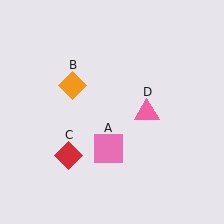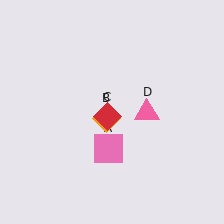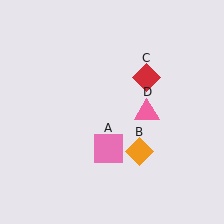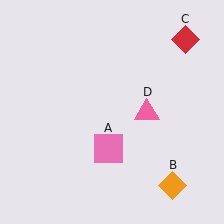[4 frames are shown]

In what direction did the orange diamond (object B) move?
The orange diamond (object B) moved down and to the right.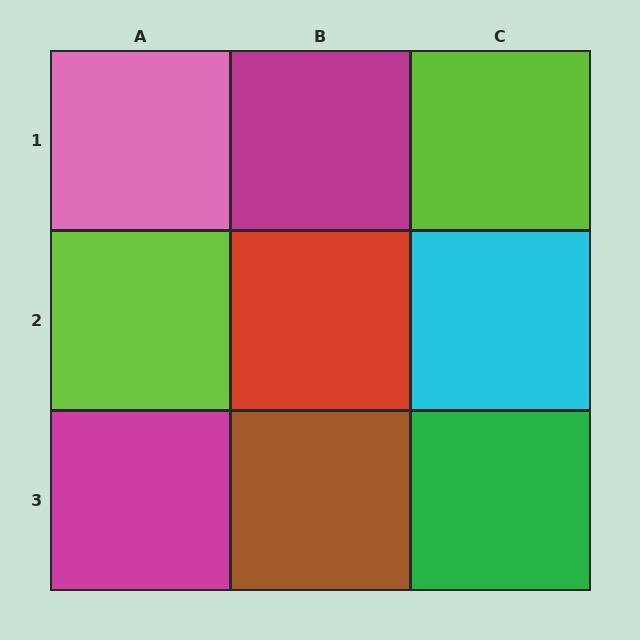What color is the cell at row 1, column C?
Lime.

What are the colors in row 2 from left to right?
Lime, red, cyan.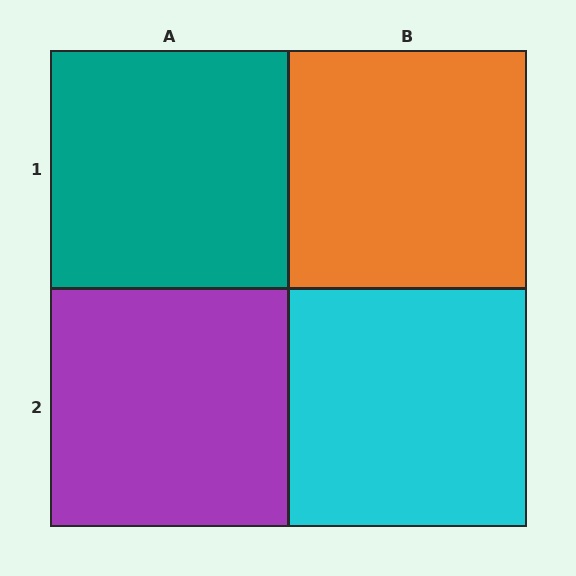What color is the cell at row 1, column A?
Teal.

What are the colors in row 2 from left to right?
Purple, cyan.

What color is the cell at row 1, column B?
Orange.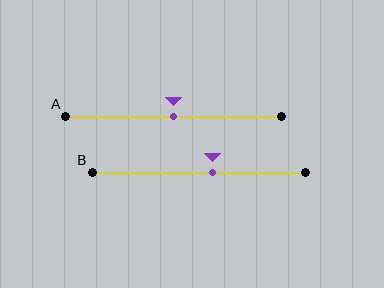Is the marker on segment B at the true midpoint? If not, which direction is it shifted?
No, the marker on segment B is shifted to the right by about 6% of the segment length.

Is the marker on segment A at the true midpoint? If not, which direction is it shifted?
Yes, the marker on segment A is at the true midpoint.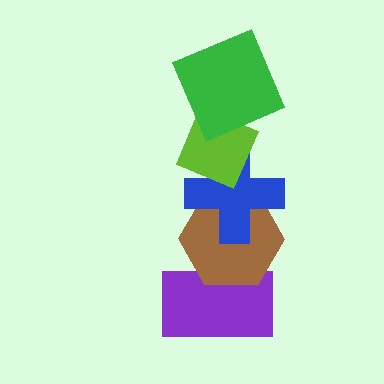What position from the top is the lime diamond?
The lime diamond is 2nd from the top.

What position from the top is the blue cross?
The blue cross is 3rd from the top.